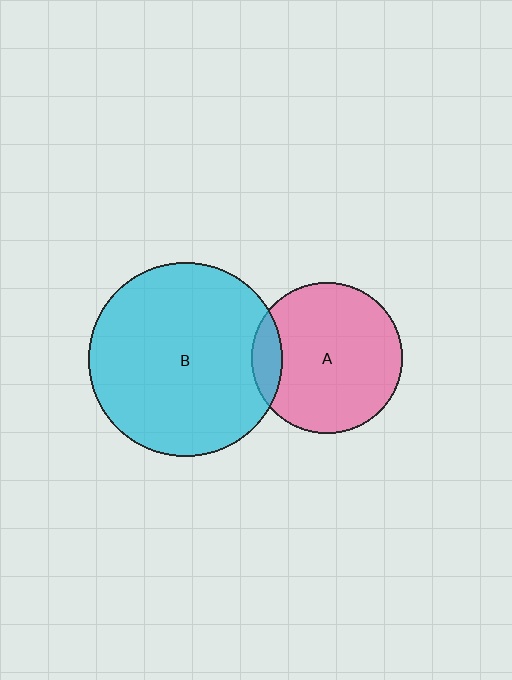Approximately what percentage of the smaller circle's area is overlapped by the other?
Approximately 10%.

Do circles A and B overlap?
Yes.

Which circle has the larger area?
Circle B (cyan).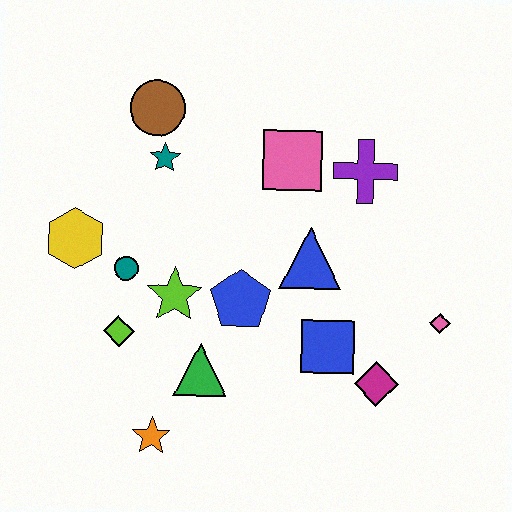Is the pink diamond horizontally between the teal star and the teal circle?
No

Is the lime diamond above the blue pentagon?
No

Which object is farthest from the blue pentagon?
The brown circle is farthest from the blue pentagon.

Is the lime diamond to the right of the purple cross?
No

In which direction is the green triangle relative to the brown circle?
The green triangle is below the brown circle.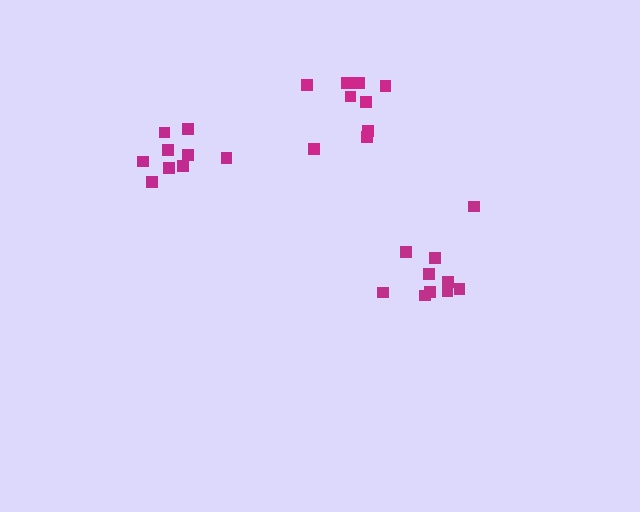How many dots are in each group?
Group 1: 10 dots, Group 2: 9 dots, Group 3: 10 dots (29 total).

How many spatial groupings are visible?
There are 3 spatial groupings.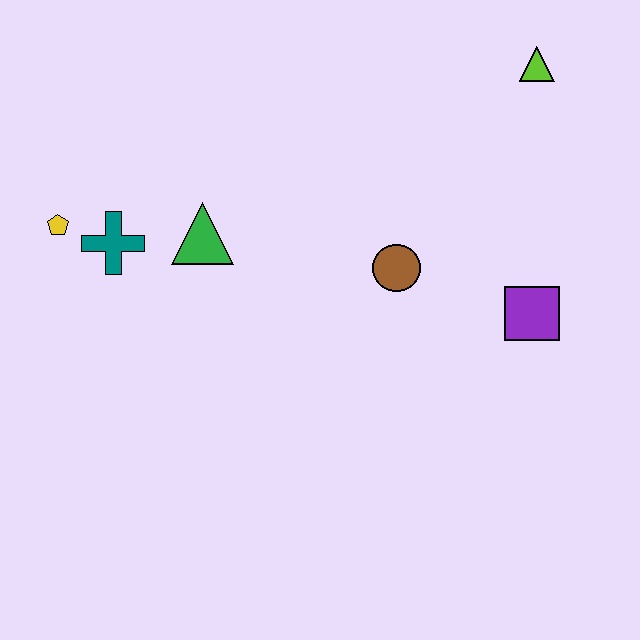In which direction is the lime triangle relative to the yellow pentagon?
The lime triangle is to the right of the yellow pentagon.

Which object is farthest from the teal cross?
The lime triangle is farthest from the teal cross.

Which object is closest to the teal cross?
The yellow pentagon is closest to the teal cross.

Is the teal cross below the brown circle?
No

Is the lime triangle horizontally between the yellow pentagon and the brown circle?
No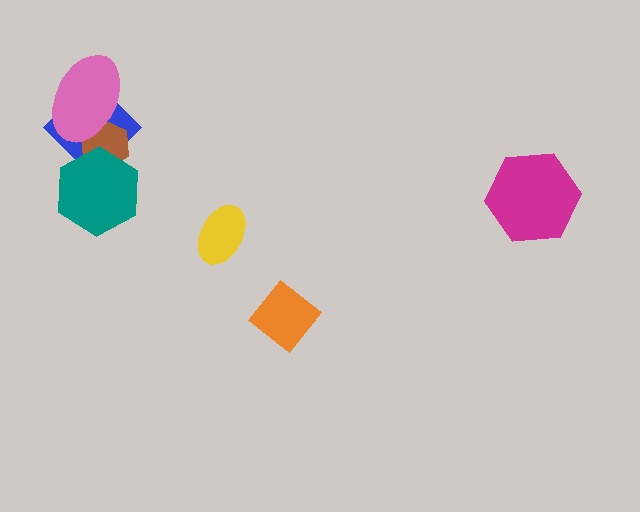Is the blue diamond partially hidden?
Yes, it is partially covered by another shape.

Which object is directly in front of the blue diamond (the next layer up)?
The brown hexagon is directly in front of the blue diamond.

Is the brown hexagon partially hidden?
Yes, it is partially covered by another shape.